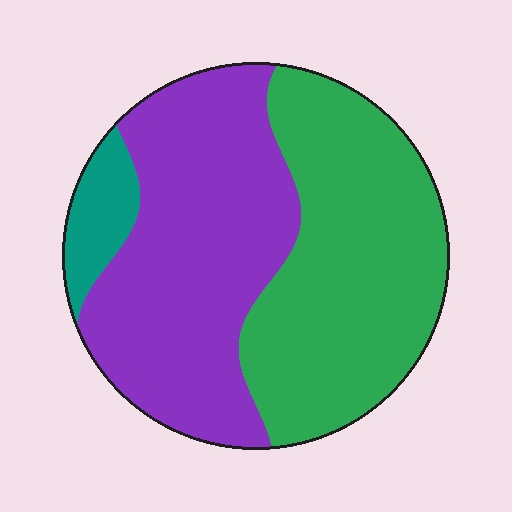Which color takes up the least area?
Teal, at roughly 5%.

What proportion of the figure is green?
Green covers 45% of the figure.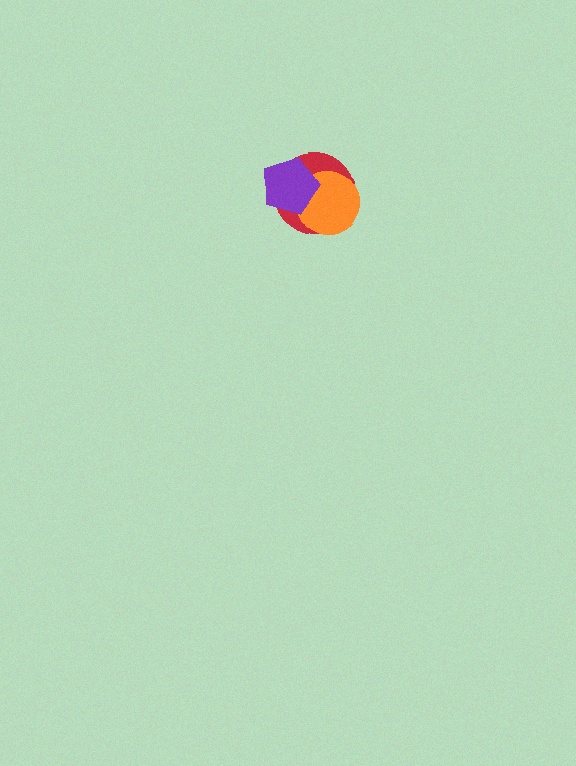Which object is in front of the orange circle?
The purple pentagon is in front of the orange circle.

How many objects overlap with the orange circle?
2 objects overlap with the orange circle.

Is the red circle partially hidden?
Yes, it is partially covered by another shape.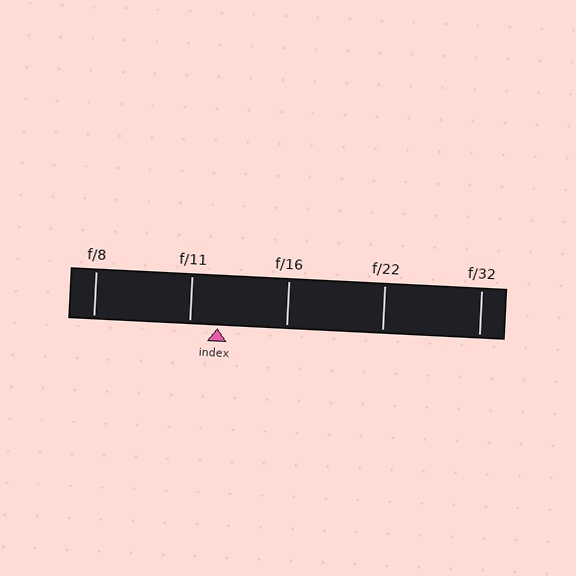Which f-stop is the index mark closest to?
The index mark is closest to f/11.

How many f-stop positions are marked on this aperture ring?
There are 5 f-stop positions marked.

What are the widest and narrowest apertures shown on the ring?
The widest aperture shown is f/8 and the narrowest is f/32.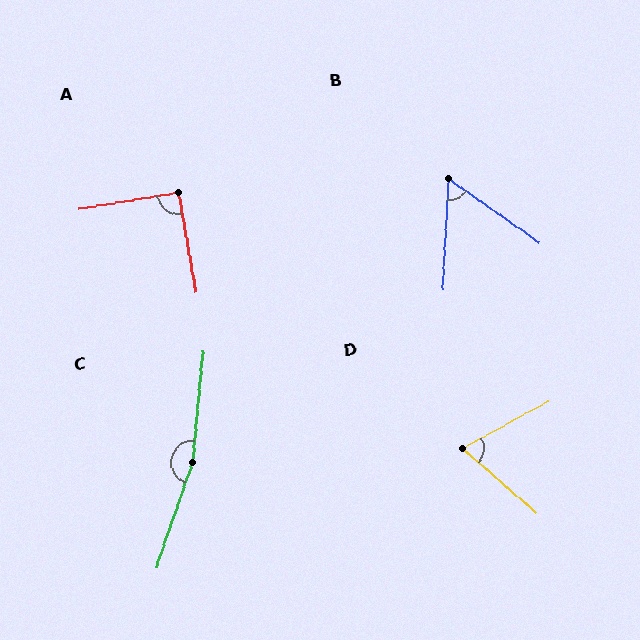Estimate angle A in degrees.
Approximately 91 degrees.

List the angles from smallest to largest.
B (58°), D (70°), A (91°), C (167°).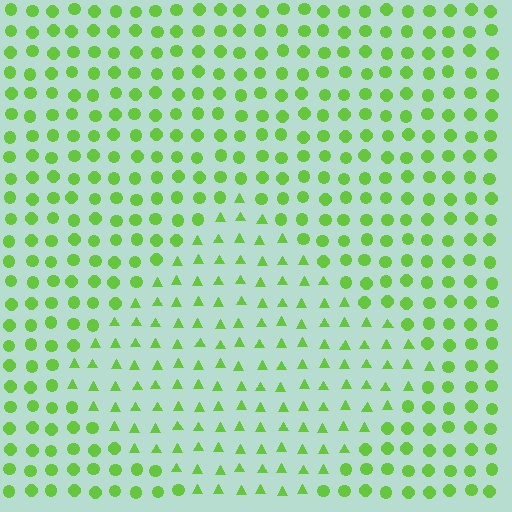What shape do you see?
I see a diamond.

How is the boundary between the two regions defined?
The boundary is defined by a change in element shape: triangles inside vs. circles outside. All elements share the same color and spacing.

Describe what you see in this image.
The image is filled with small lime elements arranged in a uniform grid. A diamond-shaped region contains triangles, while the surrounding area contains circles. The boundary is defined purely by the change in element shape.